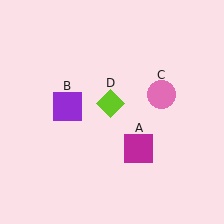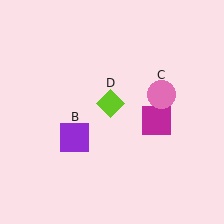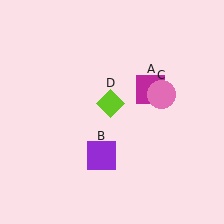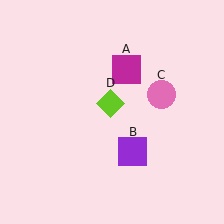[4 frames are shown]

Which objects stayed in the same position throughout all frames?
Pink circle (object C) and lime diamond (object D) remained stationary.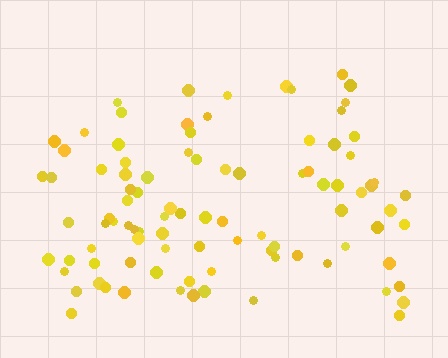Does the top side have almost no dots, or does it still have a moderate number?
Still a moderate number, just noticeably fewer than the bottom.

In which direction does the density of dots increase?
From top to bottom, with the bottom side densest.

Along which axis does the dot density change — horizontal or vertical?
Vertical.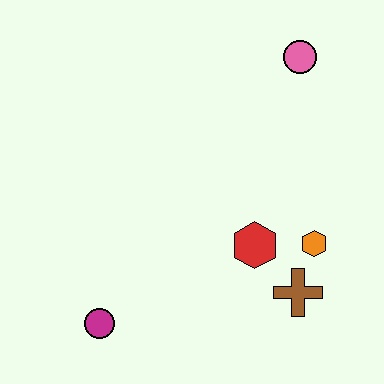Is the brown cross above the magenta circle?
Yes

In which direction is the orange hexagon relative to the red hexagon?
The orange hexagon is to the right of the red hexagon.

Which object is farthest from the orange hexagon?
The magenta circle is farthest from the orange hexagon.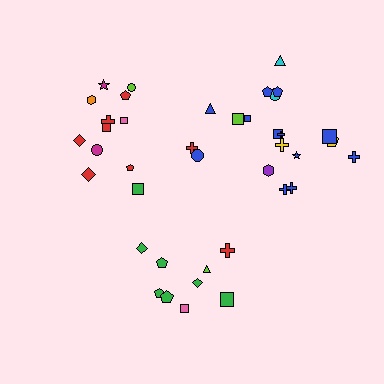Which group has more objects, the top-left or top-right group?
The top-right group.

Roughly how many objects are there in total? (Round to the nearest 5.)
Roughly 40 objects in total.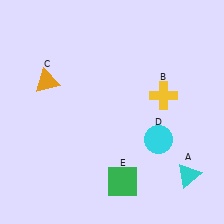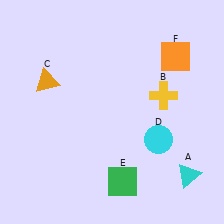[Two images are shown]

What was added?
An orange square (F) was added in Image 2.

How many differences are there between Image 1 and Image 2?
There is 1 difference between the two images.